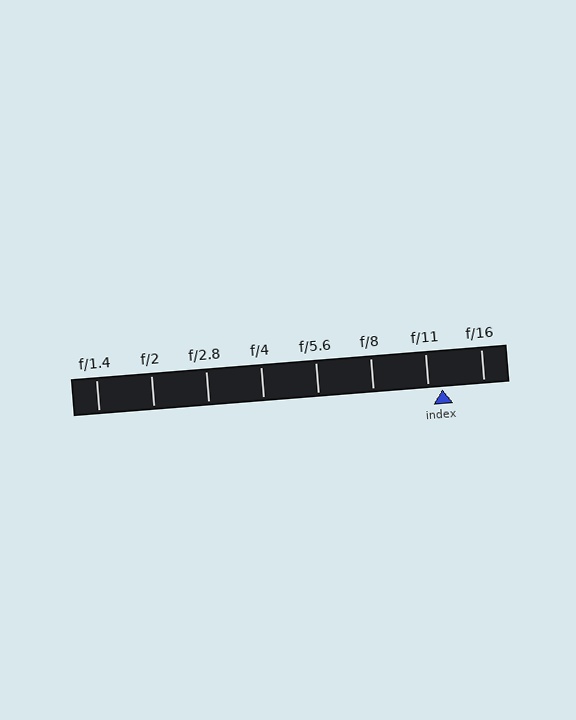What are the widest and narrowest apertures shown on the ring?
The widest aperture shown is f/1.4 and the narrowest is f/16.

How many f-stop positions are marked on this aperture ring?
There are 8 f-stop positions marked.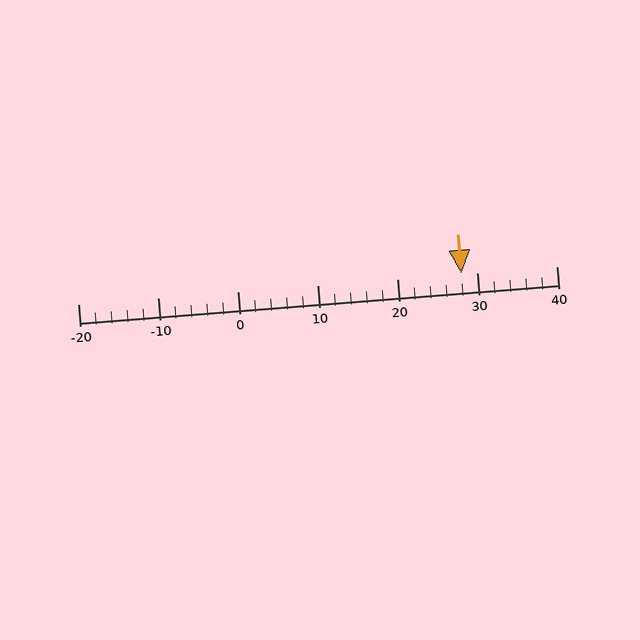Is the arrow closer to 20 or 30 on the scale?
The arrow is closer to 30.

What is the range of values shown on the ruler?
The ruler shows values from -20 to 40.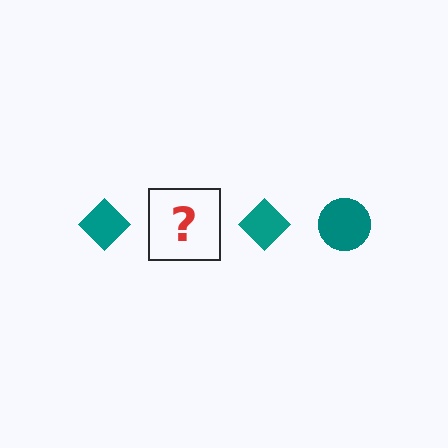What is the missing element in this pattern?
The missing element is a teal circle.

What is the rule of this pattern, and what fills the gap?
The rule is that the pattern cycles through diamond, circle shapes in teal. The gap should be filled with a teal circle.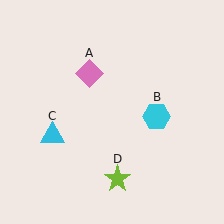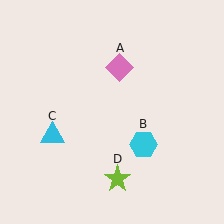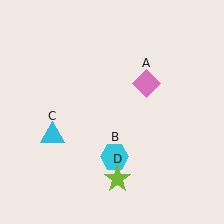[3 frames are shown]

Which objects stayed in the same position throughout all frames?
Cyan triangle (object C) and lime star (object D) remained stationary.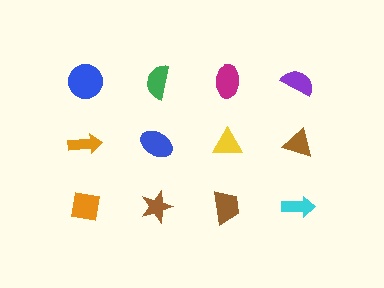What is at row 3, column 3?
A brown trapezoid.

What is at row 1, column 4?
A purple semicircle.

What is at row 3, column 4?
A cyan arrow.